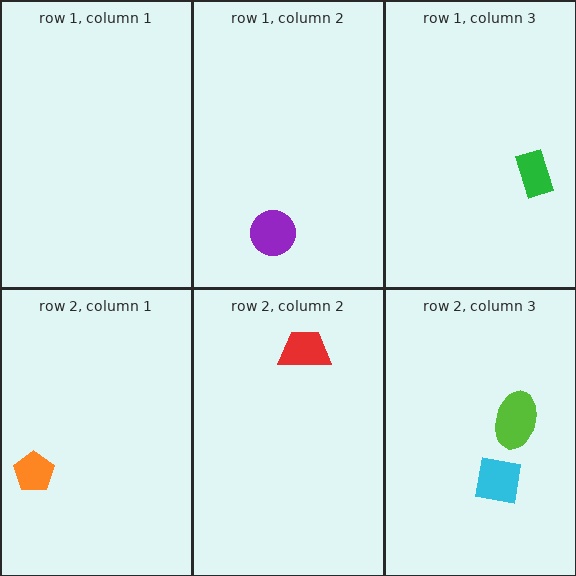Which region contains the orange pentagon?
The row 2, column 1 region.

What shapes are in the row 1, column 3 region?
The green rectangle.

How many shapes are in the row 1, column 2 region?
1.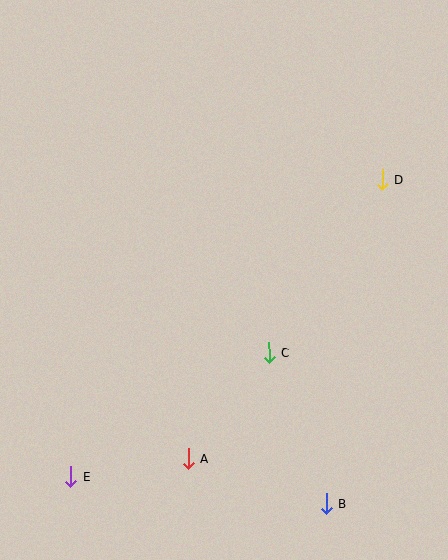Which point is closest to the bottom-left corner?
Point E is closest to the bottom-left corner.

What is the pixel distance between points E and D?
The distance between E and D is 430 pixels.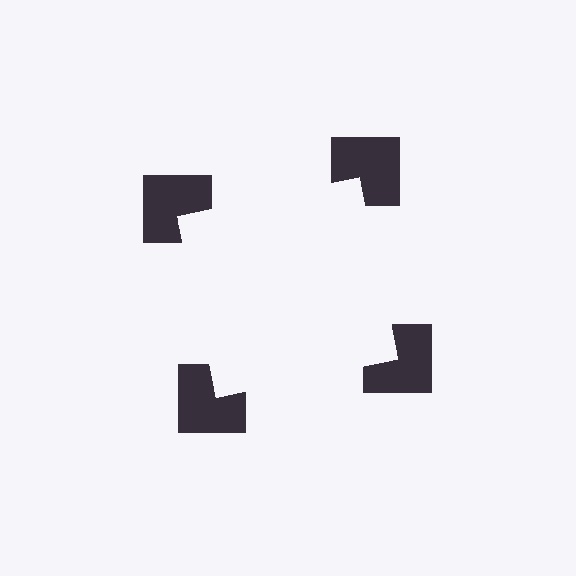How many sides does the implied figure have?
4 sides.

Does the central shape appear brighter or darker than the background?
It typically appears slightly brighter than the background, even though no actual brightness change is drawn.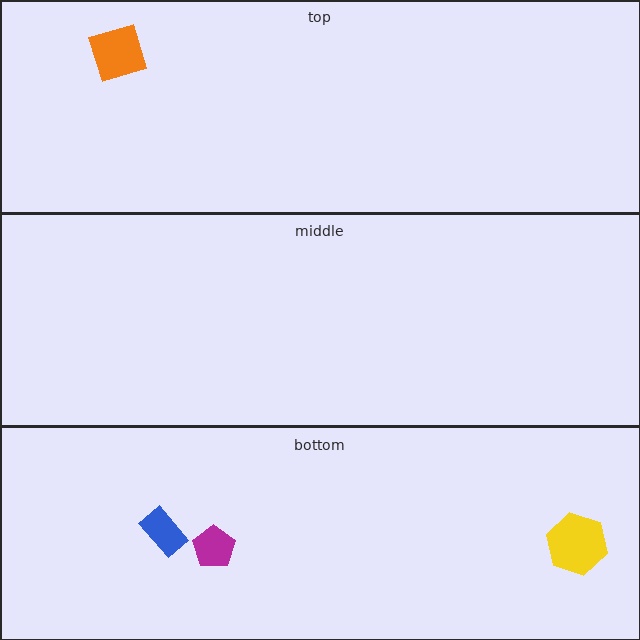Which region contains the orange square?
The top region.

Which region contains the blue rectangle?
The bottom region.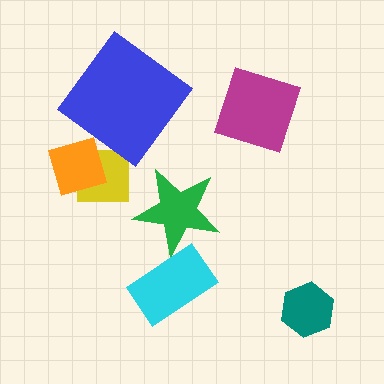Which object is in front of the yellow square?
The orange diamond is in front of the yellow square.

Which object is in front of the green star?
The cyan rectangle is in front of the green star.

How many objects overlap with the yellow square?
1 object overlaps with the yellow square.